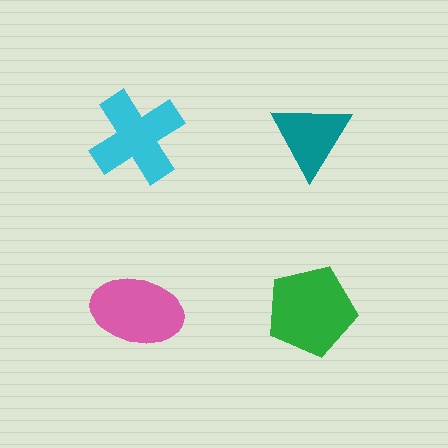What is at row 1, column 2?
A teal triangle.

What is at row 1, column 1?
A cyan cross.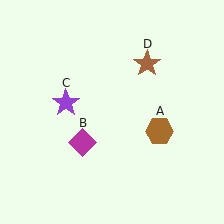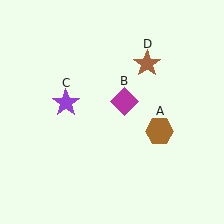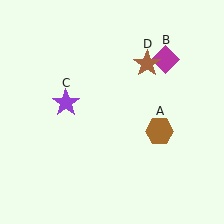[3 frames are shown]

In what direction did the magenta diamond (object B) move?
The magenta diamond (object B) moved up and to the right.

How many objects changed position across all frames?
1 object changed position: magenta diamond (object B).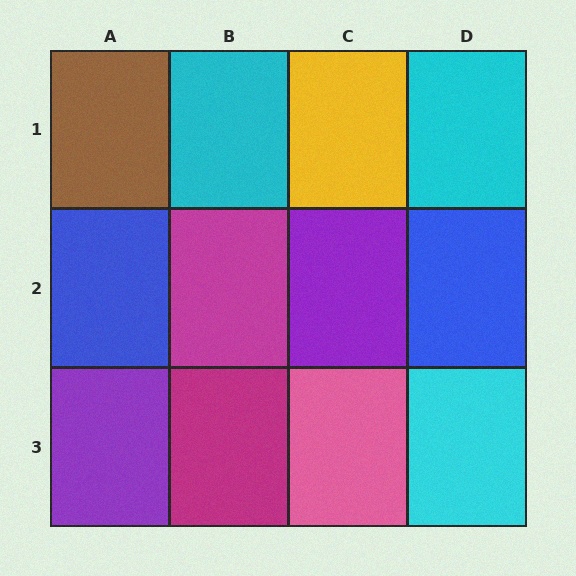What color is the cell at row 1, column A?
Brown.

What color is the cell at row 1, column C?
Yellow.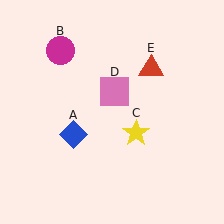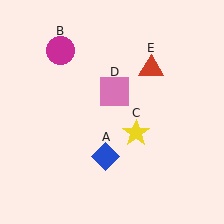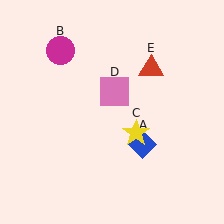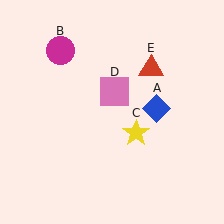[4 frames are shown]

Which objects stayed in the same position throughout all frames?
Magenta circle (object B) and yellow star (object C) and pink square (object D) and red triangle (object E) remained stationary.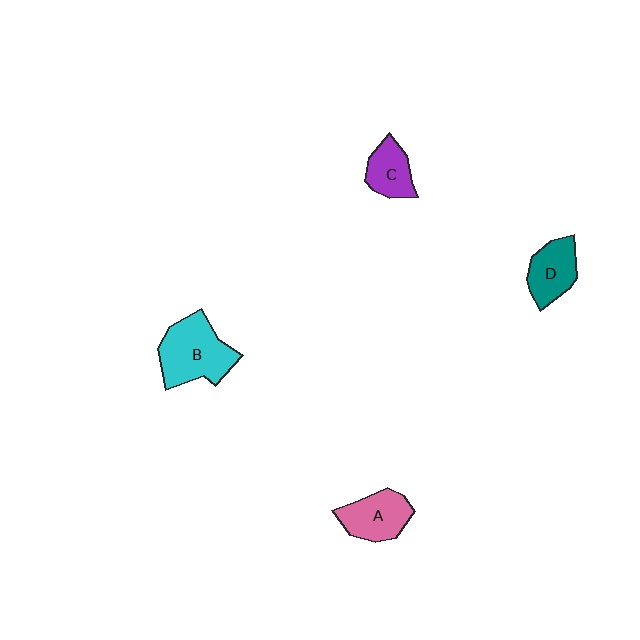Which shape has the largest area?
Shape B (cyan).